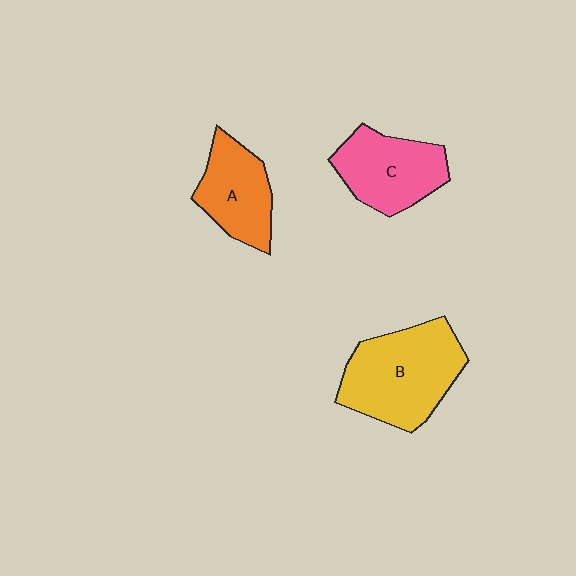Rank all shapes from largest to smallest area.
From largest to smallest: B (yellow), C (pink), A (orange).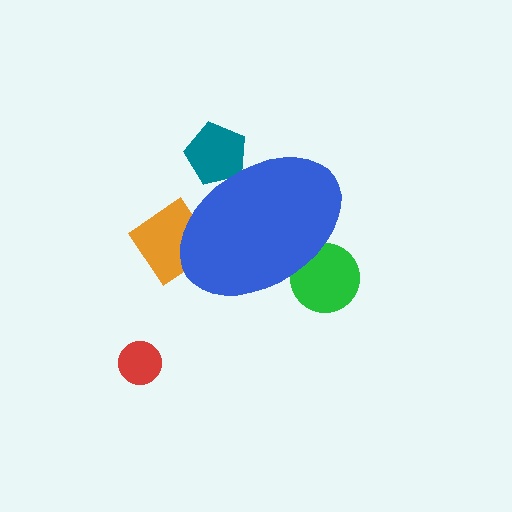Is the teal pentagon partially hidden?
Yes, the teal pentagon is partially hidden behind the blue ellipse.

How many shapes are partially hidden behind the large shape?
3 shapes are partially hidden.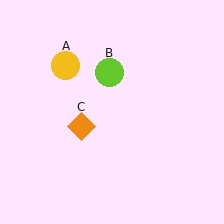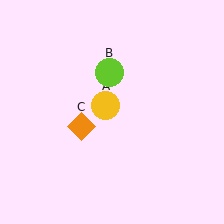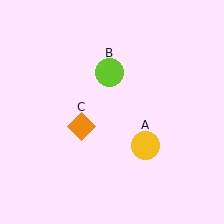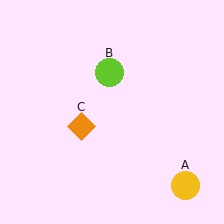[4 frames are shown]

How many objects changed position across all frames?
1 object changed position: yellow circle (object A).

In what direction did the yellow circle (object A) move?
The yellow circle (object A) moved down and to the right.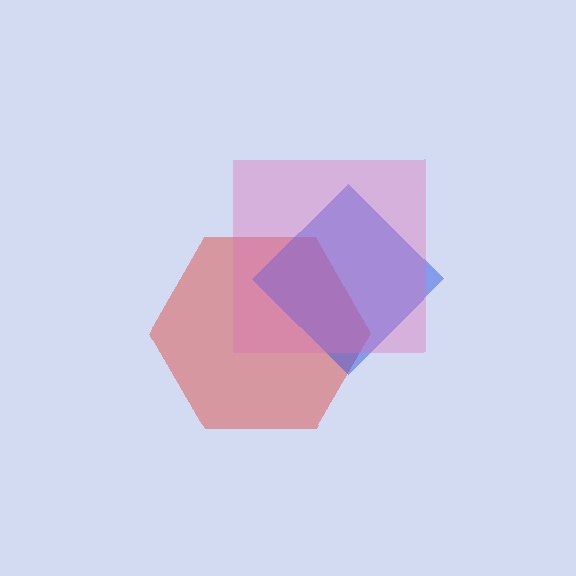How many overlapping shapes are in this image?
There are 3 overlapping shapes in the image.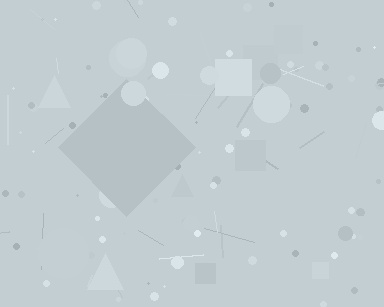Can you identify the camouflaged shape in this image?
The camouflaged shape is a diamond.